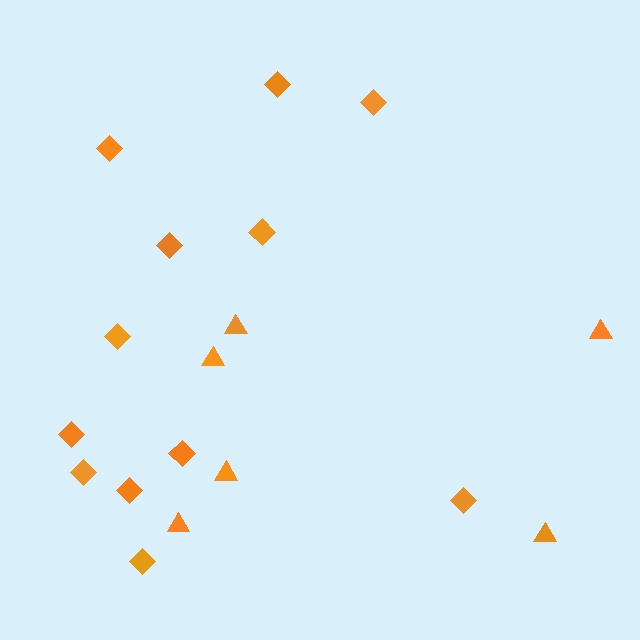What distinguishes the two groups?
There are 2 groups: one group of triangles (6) and one group of diamonds (12).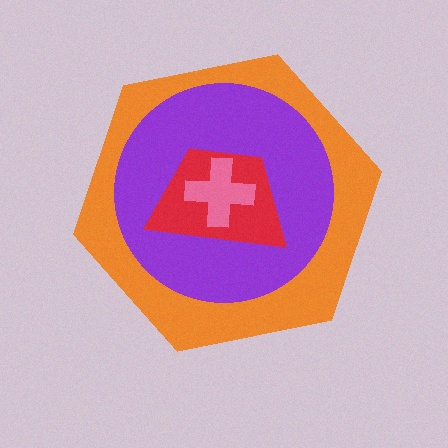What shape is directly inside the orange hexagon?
The purple circle.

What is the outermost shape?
The orange hexagon.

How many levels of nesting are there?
4.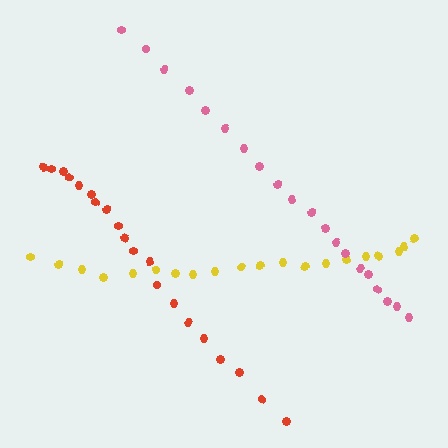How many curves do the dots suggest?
There are 3 distinct paths.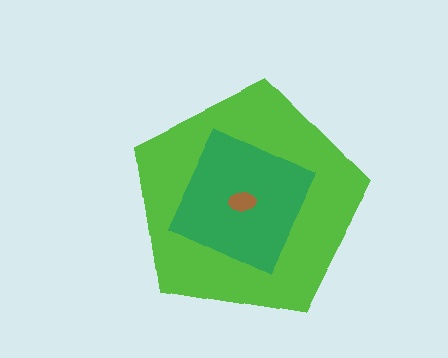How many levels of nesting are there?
3.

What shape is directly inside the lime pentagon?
The green square.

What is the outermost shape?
The lime pentagon.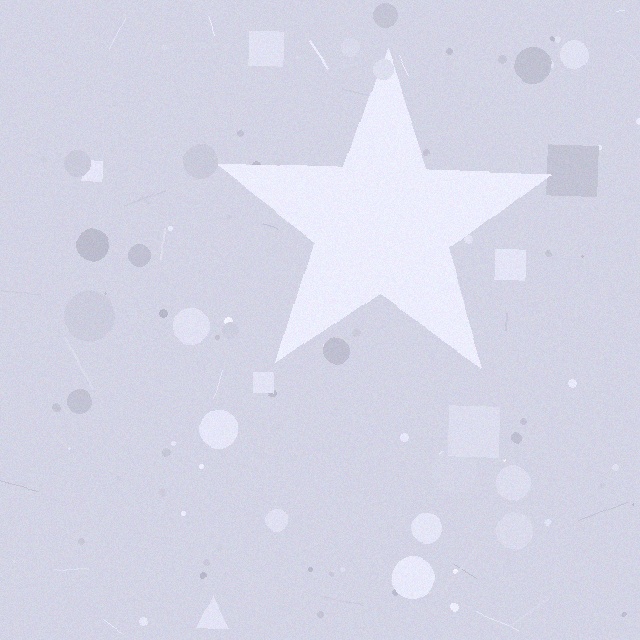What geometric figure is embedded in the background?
A star is embedded in the background.